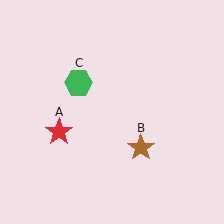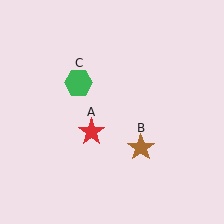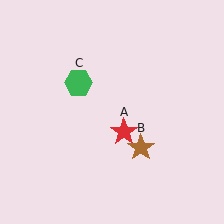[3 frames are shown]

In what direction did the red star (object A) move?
The red star (object A) moved right.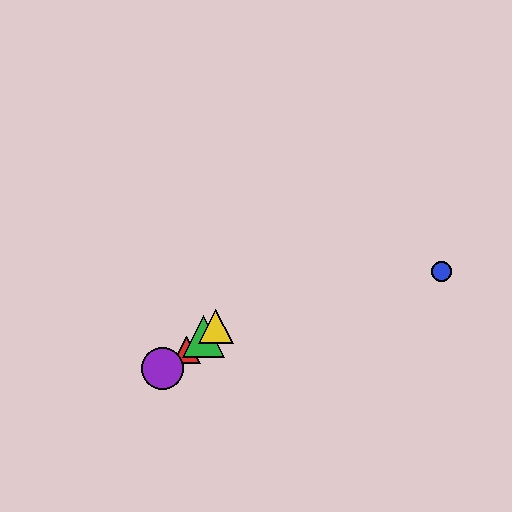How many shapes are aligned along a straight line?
4 shapes (the red triangle, the green triangle, the yellow triangle, the purple circle) are aligned along a straight line.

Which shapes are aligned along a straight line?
The red triangle, the green triangle, the yellow triangle, the purple circle are aligned along a straight line.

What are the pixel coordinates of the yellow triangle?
The yellow triangle is at (216, 327).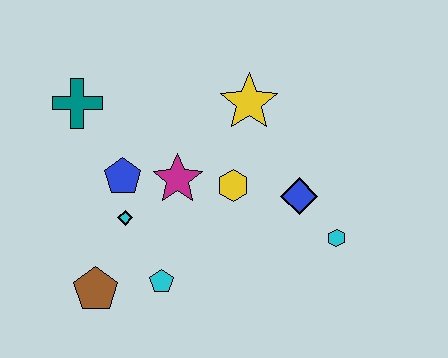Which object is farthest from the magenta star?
The cyan hexagon is farthest from the magenta star.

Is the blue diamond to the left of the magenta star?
No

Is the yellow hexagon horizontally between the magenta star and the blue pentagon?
No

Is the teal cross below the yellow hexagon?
No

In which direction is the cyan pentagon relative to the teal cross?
The cyan pentagon is below the teal cross.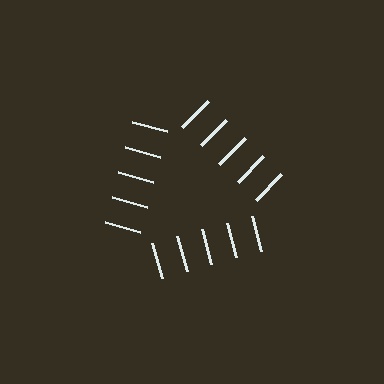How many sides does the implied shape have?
3 sides — the line-ends trace a triangle.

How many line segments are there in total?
15 — 5 along each of the 3 edges.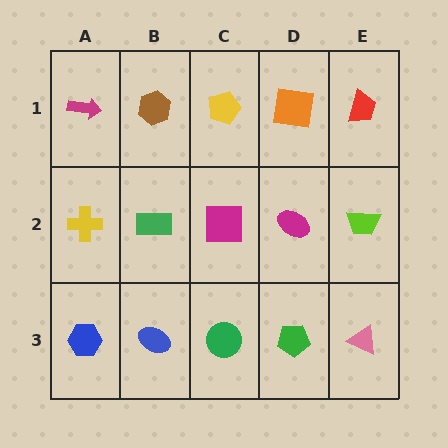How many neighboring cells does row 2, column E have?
3.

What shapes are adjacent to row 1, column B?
A green rectangle (row 2, column B), a magenta arrow (row 1, column A), a yellow pentagon (row 1, column C).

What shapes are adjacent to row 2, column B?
A brown hexagon (row 1, column B), a blue ellipse (row 3, column B), a yellow cross (row 2, column A), a magenta square (row 2, column C).